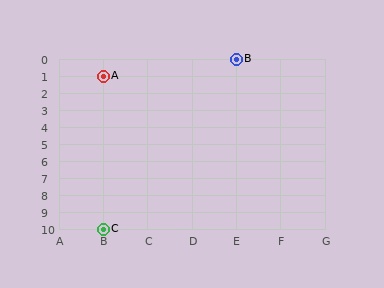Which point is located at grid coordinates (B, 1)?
Point A is at (B, 1).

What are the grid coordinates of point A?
Point A is at grid coordinates (B, 1).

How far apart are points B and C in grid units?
Points B and C are 3 columns and 10 rows apart (about 10.4 grid units diagonally).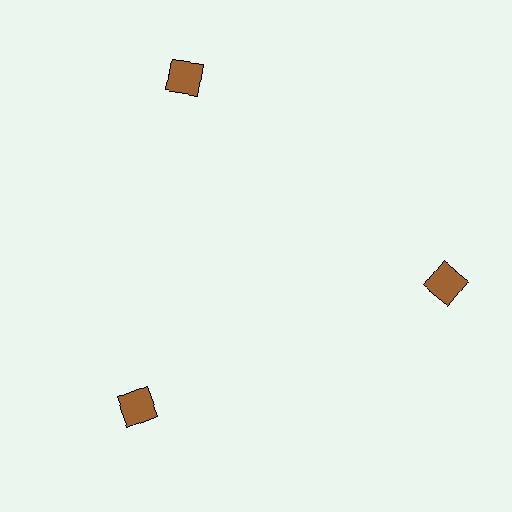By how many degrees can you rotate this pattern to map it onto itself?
The pattern maps onto itself every 120 degrees of rotation.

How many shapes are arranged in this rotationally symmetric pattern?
There are 3 shapes, arranged in 3 groups of 1.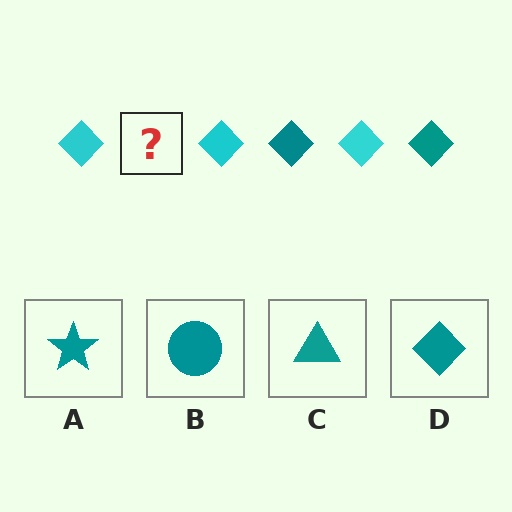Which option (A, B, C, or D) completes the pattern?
D.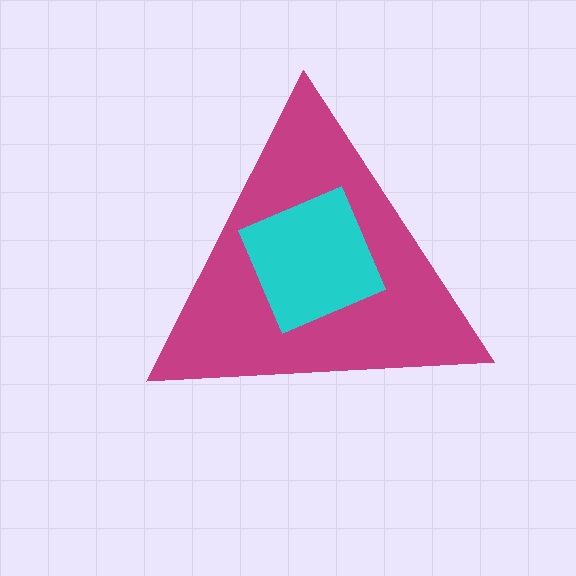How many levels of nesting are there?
2.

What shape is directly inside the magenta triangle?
The cyan diamond.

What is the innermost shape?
The cyan diamond.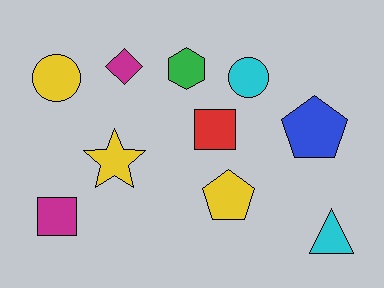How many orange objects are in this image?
There are no orange objects.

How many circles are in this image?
There are 2 circles.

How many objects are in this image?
There are 10 objects.